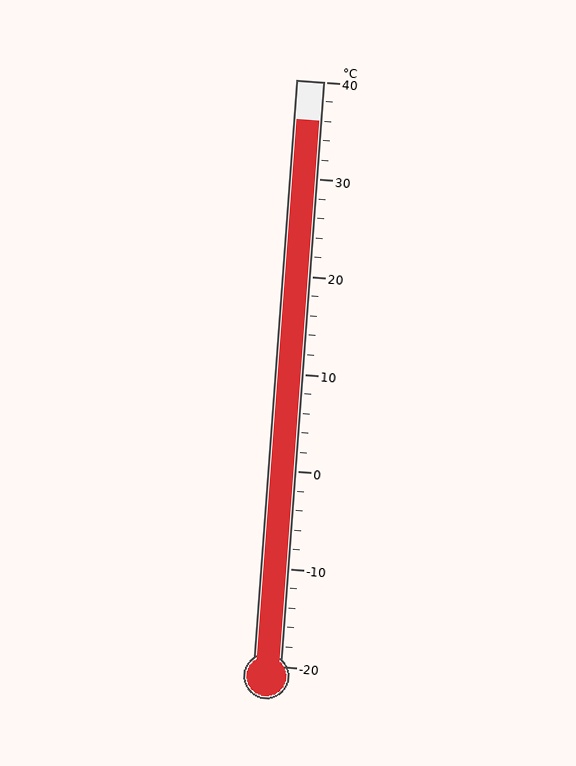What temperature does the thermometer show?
The thermometer shows approximately 36°C.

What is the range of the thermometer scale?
The thermometer scale ranges from -20°C to 40°C.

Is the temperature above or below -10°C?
The temperature is above -10°C.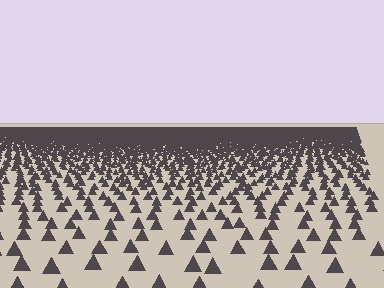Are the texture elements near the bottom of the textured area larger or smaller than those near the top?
Larger. Near the bottom, elements are closer to the viewer and appear at a bigger on-screen size.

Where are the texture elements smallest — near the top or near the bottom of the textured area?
Near the top.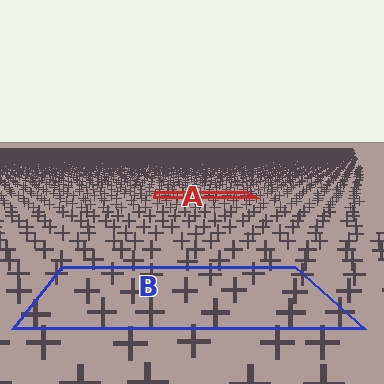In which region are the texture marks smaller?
The texture marks are smaller in region A, because it is farther away.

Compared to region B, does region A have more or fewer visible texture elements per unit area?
Region A has more texture elements per unit area — they are packed more densely because it is farther away.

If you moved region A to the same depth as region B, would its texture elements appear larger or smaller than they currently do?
They would appear larger. At a closer depth, the same texture elements are projected at a bigger on-screen size.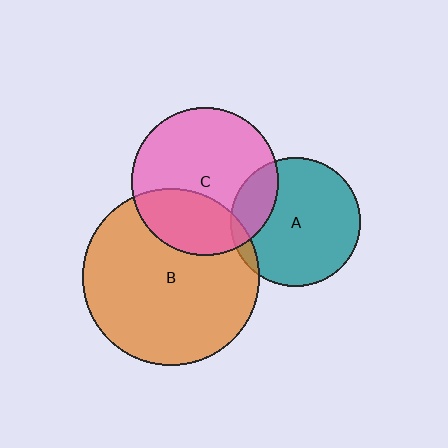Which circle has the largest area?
Circle B (orange).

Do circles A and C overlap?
Yes.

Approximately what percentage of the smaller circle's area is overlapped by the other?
Approximately 20%.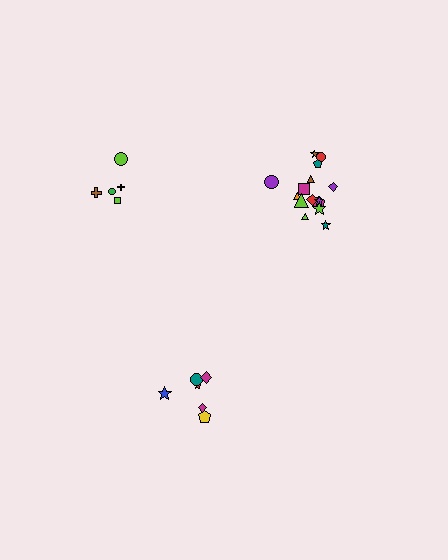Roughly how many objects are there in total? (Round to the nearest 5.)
Roughly 25 objects in total.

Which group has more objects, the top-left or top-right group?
The top-right group.